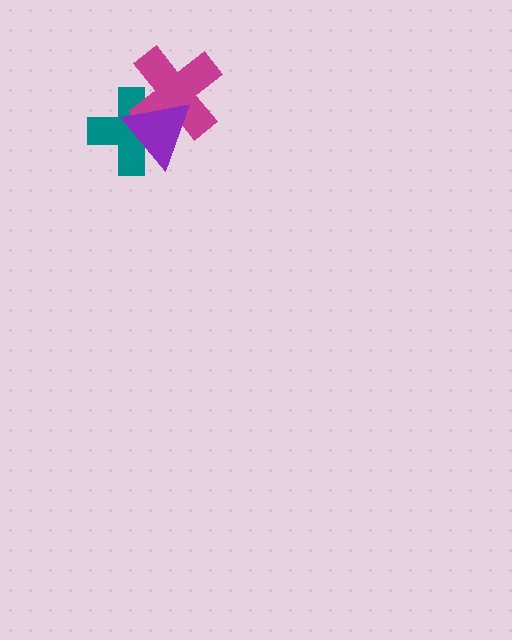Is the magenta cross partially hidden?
Yes, it is partially covered by another shape.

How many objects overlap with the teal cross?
2 objects overlap with the teal cross.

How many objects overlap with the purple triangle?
2 objects overlap with the purple triangle.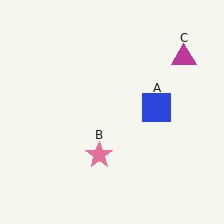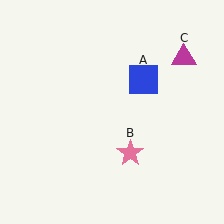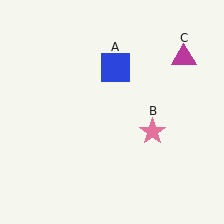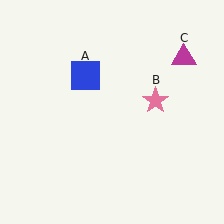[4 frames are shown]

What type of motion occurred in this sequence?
The blue square (object A), pink star (object B) rotated counterclockwise around the center of the scene.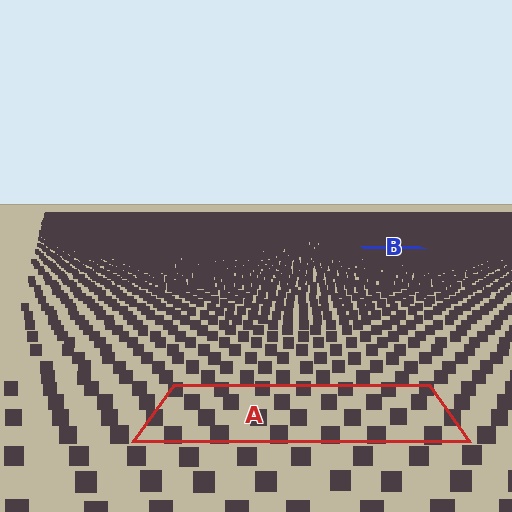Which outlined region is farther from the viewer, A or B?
Region B is farther from the viewer — the texture elements inside it appear smaller and more densely packed.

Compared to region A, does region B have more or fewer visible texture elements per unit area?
Region B has more texture elements per unit area — they are packed more densely because it is farther away.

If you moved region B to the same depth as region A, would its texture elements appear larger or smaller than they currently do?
They would appear larger. At a closer depth, the same texture elements are projected at a bigger on-screen size.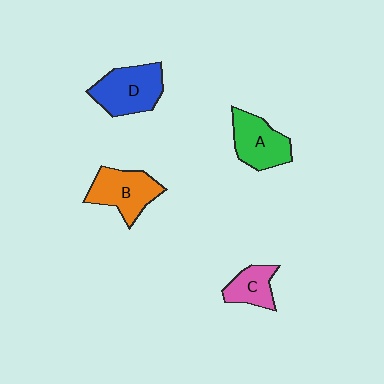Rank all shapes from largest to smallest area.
From largest to smallest: D (blue), B (orange), A (green), C (pink).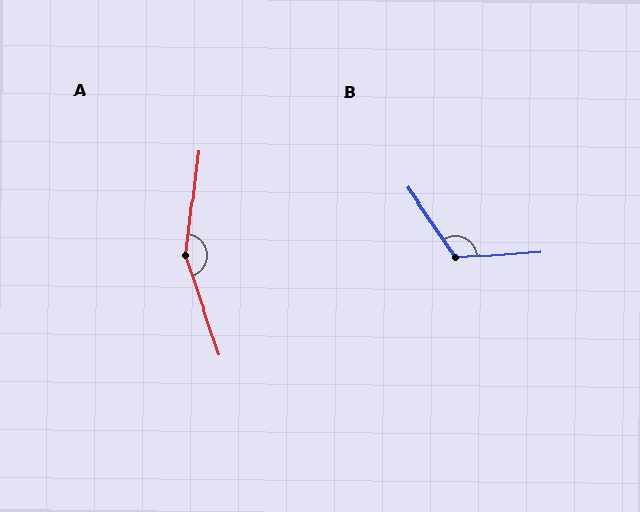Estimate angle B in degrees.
Approximately 120 degrees.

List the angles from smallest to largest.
B (120°), A (154°).